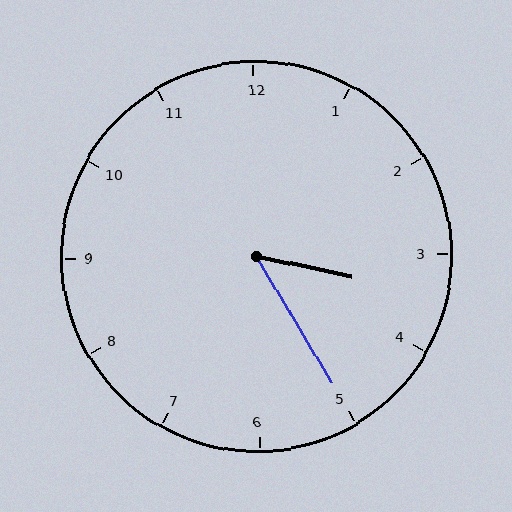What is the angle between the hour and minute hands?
Approximately 48 degrees.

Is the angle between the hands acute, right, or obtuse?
It is acute.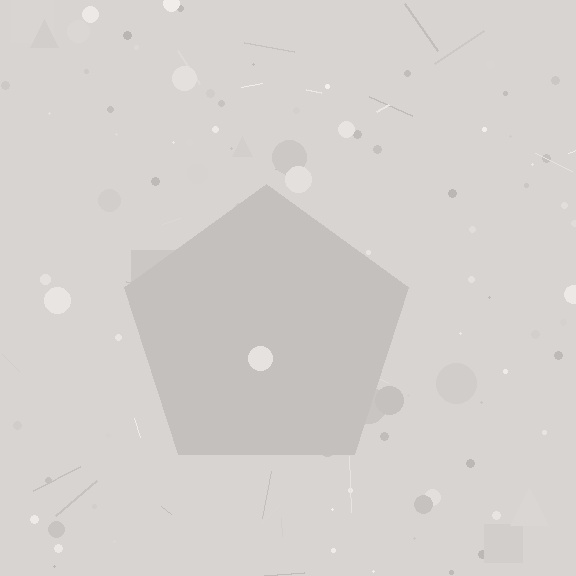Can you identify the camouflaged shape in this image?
The camouflaged shape is a pentagon.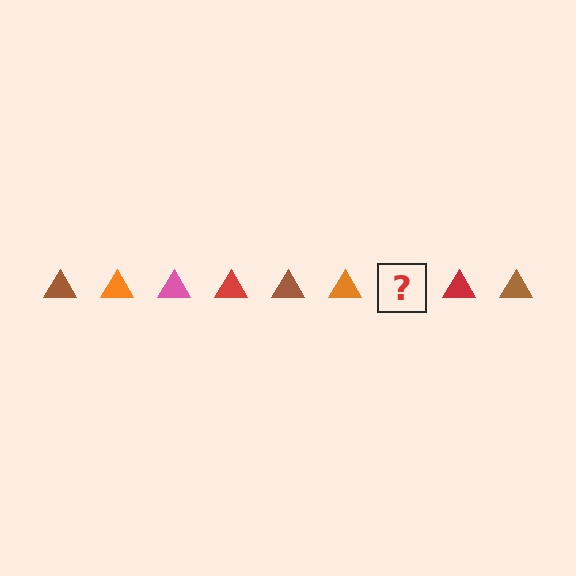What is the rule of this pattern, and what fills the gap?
The rule is that the pattern cycles through brown, orange, pink, red triangles. The gap should be filled with a pink triangle.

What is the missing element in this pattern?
The missing element is a pink triangle.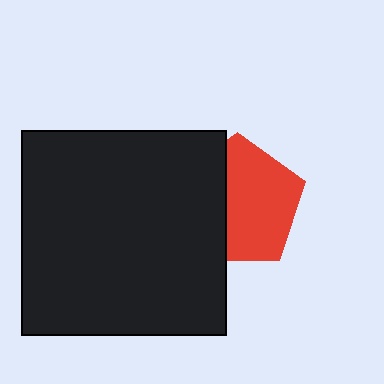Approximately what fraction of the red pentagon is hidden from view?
Roughly 40% of the red pentagon is hidden behind the black square.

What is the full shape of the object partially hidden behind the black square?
The partially hidden object is a red pentagon.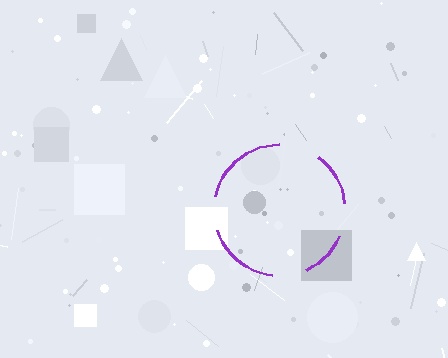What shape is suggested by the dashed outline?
The dashed outline suggests a circle.